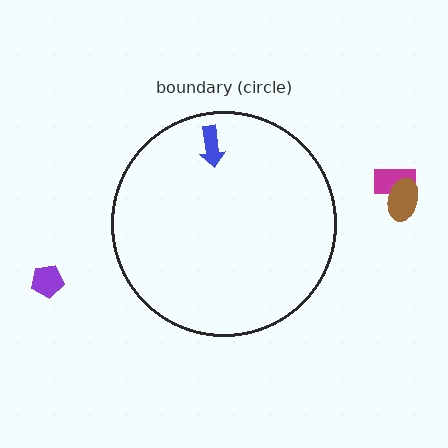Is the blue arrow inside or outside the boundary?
Inside.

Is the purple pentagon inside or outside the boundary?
Outside.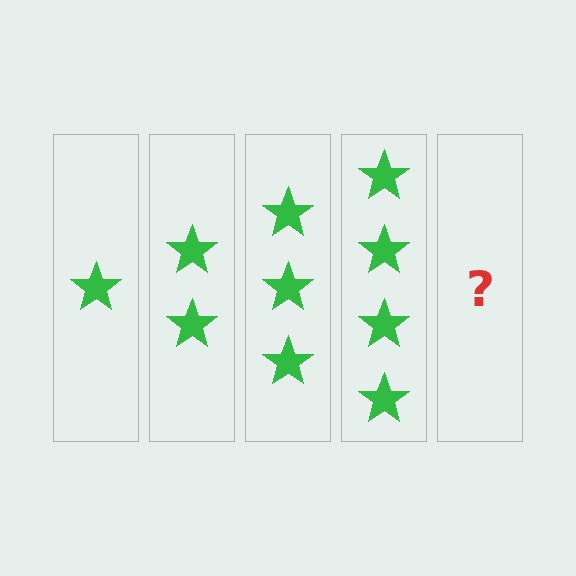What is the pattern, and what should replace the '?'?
The pattern is that each step adds one more star. The '?' should be 5 stars.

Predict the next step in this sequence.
The next step is 5 stars.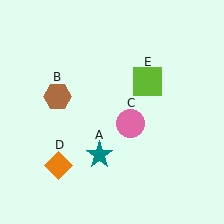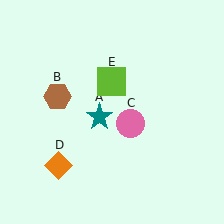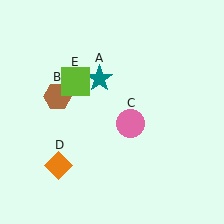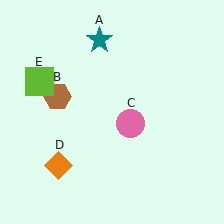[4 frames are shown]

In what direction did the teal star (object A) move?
The teal star (object A) moved up.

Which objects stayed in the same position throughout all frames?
Brown hexagon (object B) and pink circle (object C) and orange diamond (object D) remained stationary.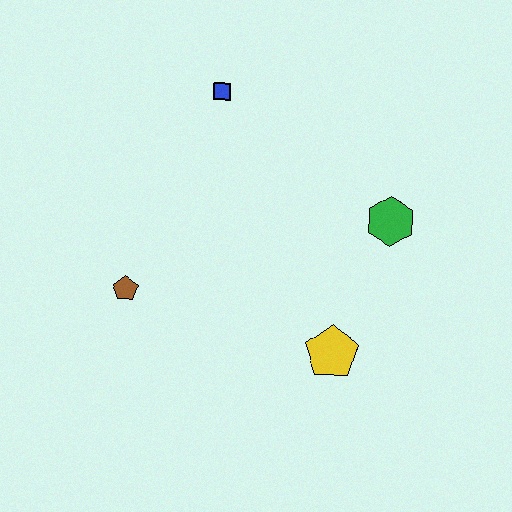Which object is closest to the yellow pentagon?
The green hexagon is closest to the yellow pentagon.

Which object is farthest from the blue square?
The yellow pentagon is farthest from the blue square.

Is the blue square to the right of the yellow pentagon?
No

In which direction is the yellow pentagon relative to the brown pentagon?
The yellow pentagon is to the right of the brown pentagon.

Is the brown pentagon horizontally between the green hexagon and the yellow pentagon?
No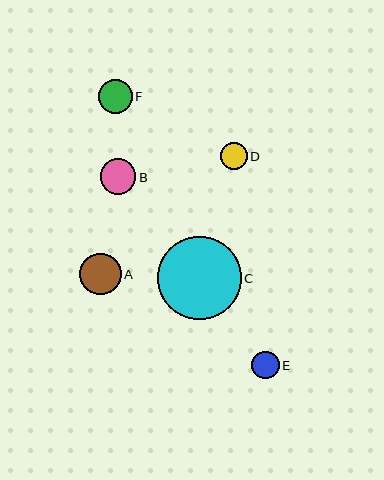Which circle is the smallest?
Circle D is the smallest with a size of approximately 27 pixels.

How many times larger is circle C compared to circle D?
Circle C is approximately 3.1 times the size of circle D.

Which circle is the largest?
Circle C is the largest with a size of approximately 84 pixels.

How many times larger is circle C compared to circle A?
Circle C is approximately 2.0 times the size of circle A.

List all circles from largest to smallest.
From largest to smallest: C, A, B, F, E, D.